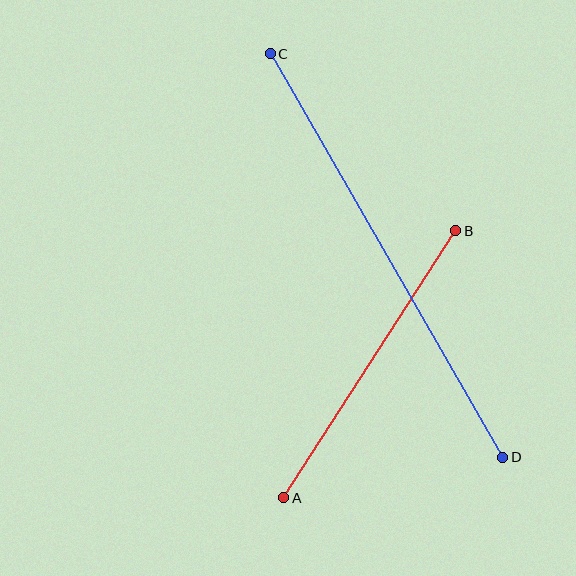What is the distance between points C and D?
The distance is approximately 466 pixels.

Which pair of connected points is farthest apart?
Points C and D are farthest apart.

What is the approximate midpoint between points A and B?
The midpoint is at approximately (370, 364) pixels.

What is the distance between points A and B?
The distance is approximately 318 pixels.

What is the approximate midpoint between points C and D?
The midpoint is at approximately (386, 256) pixels.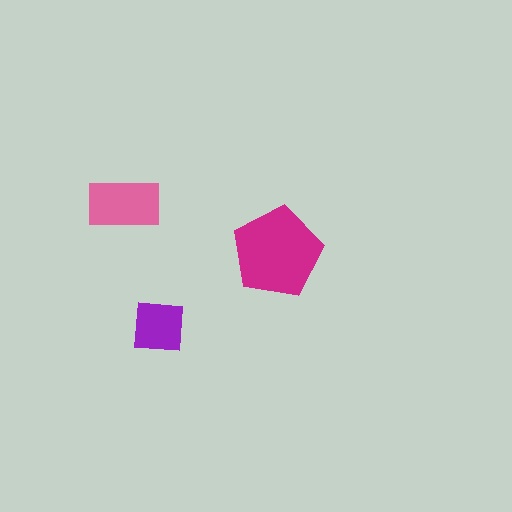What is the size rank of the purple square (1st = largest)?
3rd.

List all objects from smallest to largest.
The purple square, the pink rectangle, the magenta pentagon.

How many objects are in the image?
There are 3 objects in the image.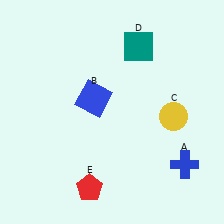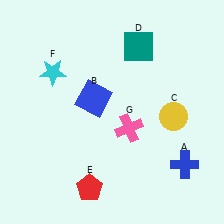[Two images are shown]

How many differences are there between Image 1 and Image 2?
There are 2 differences between the two images.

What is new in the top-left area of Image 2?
A cyan star (F) was added in the top-left area of Image 2.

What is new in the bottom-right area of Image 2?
A pink cross (G) was added in the bottom-right area of Image 2.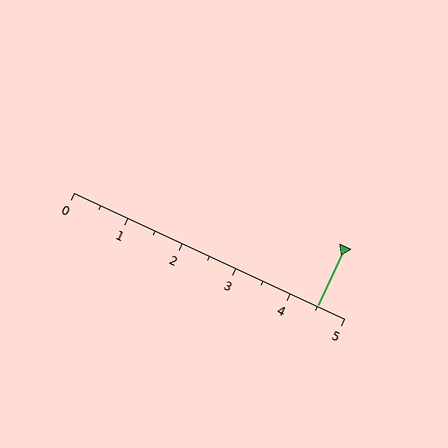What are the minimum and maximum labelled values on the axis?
The axis runs from 0 to 5.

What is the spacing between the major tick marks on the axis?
The major ticks are spaced 1 apart.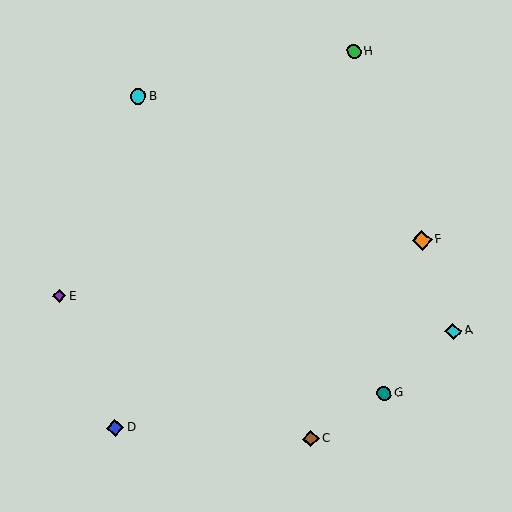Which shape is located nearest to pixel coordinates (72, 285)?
The purple diamond (labeled E) at (59, 296) is nearest to that location.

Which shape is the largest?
The orange diamond (labeled F) is the largest.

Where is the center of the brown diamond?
The center of the brown diamond is at (311, 439).